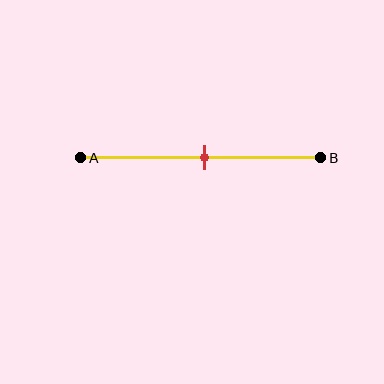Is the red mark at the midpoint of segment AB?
Yes, the mark is approximately at the midpoint.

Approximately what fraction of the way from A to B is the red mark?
The red mark is approximately 50% of the way from A to B.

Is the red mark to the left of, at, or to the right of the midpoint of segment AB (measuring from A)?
The red mark is approximately at the midpoint of segment AB.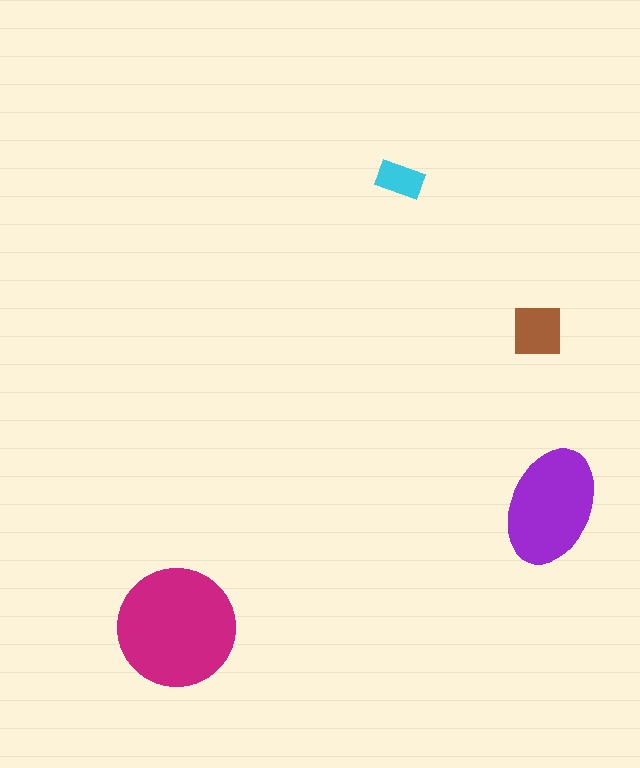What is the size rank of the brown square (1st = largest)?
3rd.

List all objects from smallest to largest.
The cyan rectangle, the brown square, the purple ellipse, the magenta circle.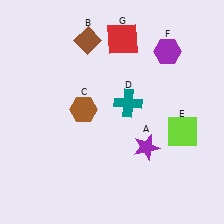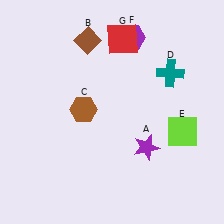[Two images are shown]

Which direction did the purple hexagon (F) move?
The purple hexagon (F) moved left.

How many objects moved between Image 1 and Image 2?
2 objects moved between the two images.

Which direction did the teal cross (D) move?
The teal cross (D) moved right.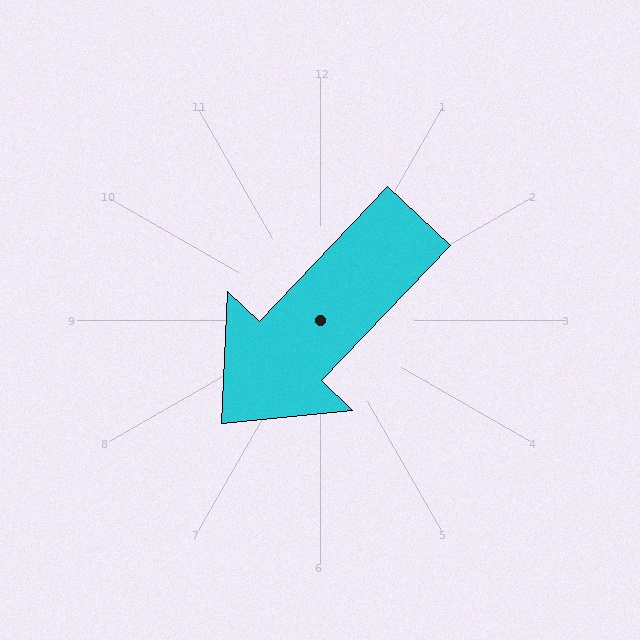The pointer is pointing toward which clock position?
Roughly 7 o'clock.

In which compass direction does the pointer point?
Southwest.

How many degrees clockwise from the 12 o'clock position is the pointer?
Approximately 224 degrees.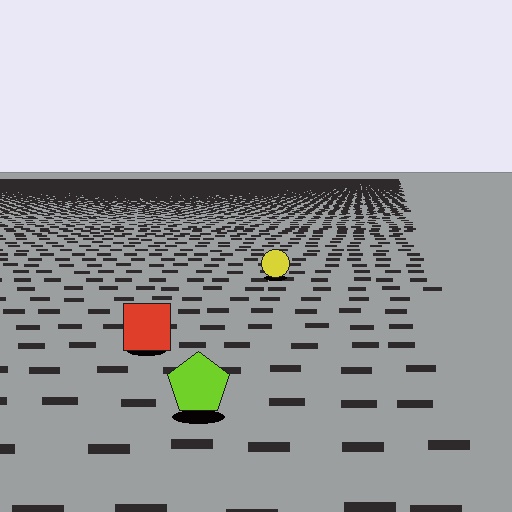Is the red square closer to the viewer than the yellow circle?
Yes. The red square is closer — you can tell from the texture gradient: the ground texture is coarser near it.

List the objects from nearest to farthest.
From nearest to farthest: the lime pentagon, the red square, the yellow circle.